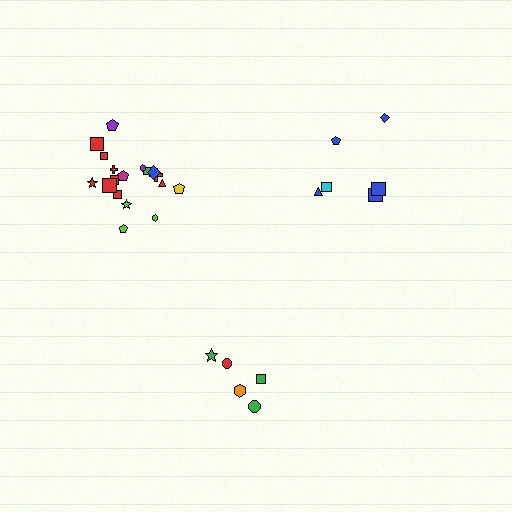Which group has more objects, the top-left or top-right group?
The top-left group.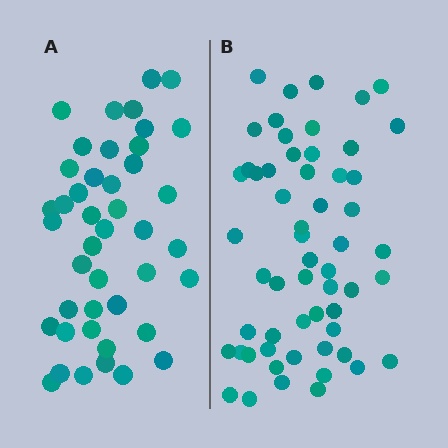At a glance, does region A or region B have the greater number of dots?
Region B (the right region) has more dots.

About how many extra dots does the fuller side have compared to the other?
Region B has approximately 15 more dots than region A.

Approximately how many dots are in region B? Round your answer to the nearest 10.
About 60 dots. (The exact count is 57, which rounds to 60.)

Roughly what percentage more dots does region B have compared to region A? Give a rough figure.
About 35% more.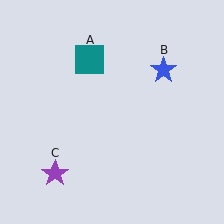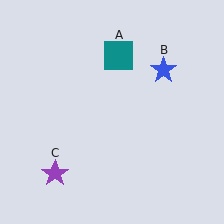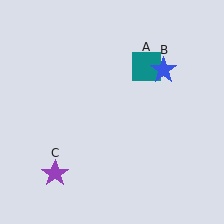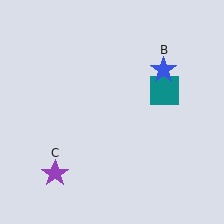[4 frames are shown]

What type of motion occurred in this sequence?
The teal square (object A) rotated clockwise around the center of the scene.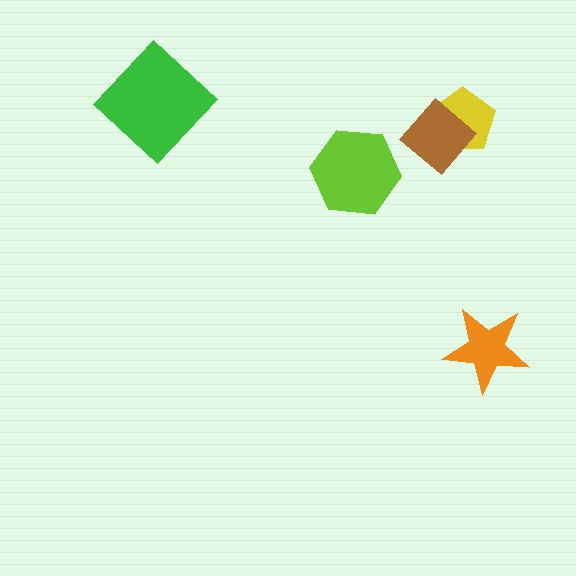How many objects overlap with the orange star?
0 objects overlap with the orange star.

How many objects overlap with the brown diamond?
1 object overlaps with the brown diamond.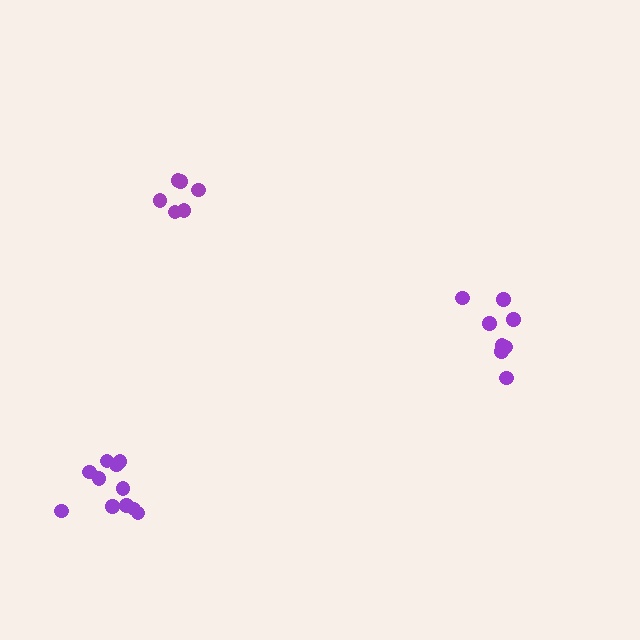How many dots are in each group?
Group 1: 9 dots, Group 2: 6 dots, Group 3: 11 dots (26 total).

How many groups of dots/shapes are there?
There are 3 groups.